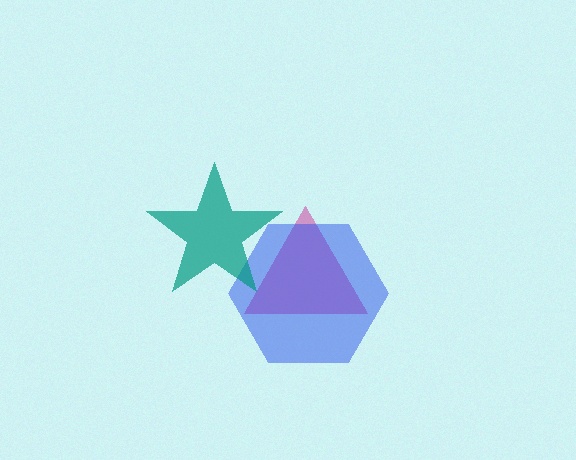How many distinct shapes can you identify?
There are 3 distinct shapes: a magenta triangle, a blue hexagon, a teal star.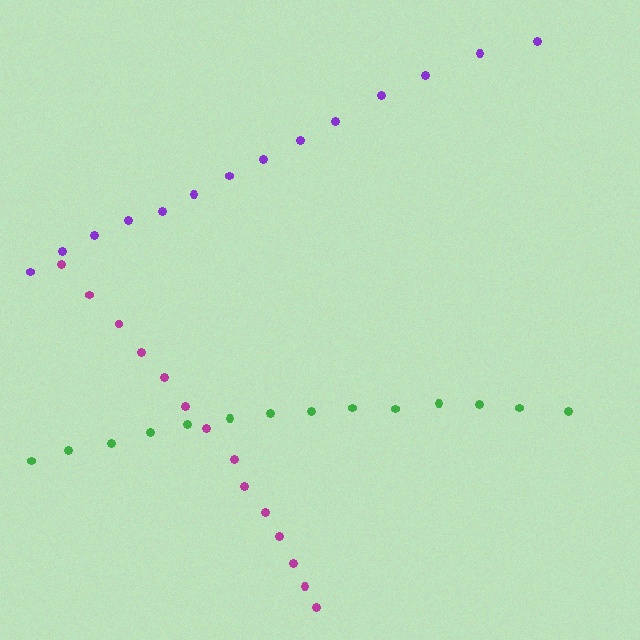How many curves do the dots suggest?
There are 3 distinct paths.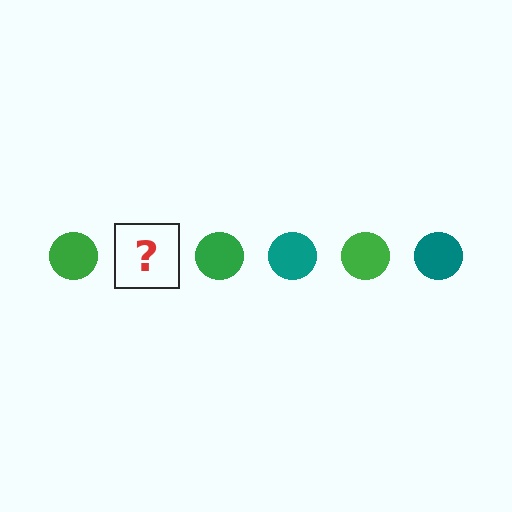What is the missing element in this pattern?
The missing element is a teal circle.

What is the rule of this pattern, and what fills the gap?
The rule is that the pattern cycles through green, teal circles. The gap should be filled with a teal circle.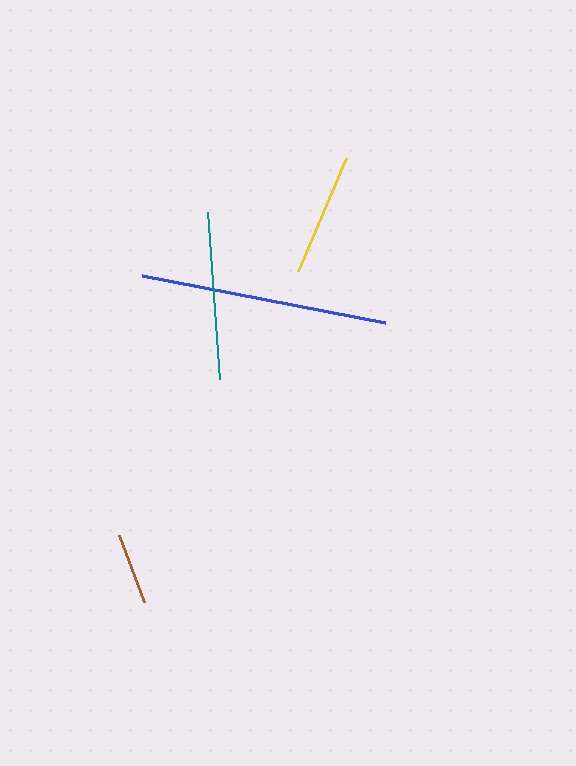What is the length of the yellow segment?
The yellow segment is approximately 122 pixels long.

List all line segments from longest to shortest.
From longest to shortest: blue, teal, yellow, brown.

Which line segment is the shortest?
The brown line is the shortest at approximately 72 pixels.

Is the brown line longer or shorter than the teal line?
The teal line is longer than the brown line.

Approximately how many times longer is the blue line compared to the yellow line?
The blue line is approximately 2.0 times the length of the yellow line.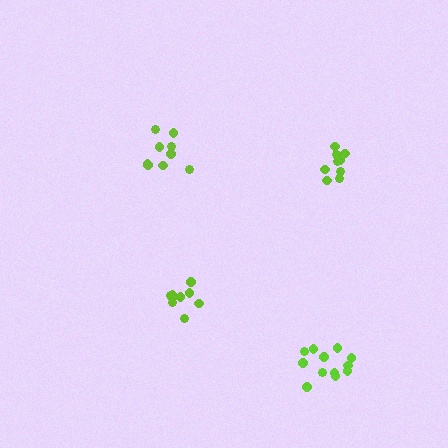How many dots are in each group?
Group 1: 9 dots, Group 2: 9 dots, Group 3: 12 dots, Group 4: 9 dots (39 total).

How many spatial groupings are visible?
There are 4 spatial groupings.